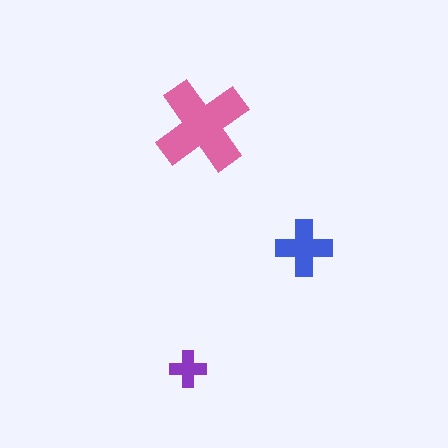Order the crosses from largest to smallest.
the pink one, the blue one, the purple one.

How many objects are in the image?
There are 3 objects in the image.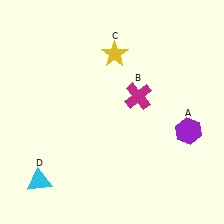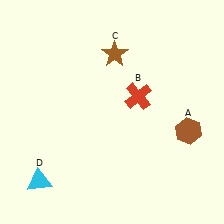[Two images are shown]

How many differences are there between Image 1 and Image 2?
There are 3 differences between the two images.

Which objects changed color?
A changed from purple to brown. B changed from magenta to red. C changed from yellow to brown.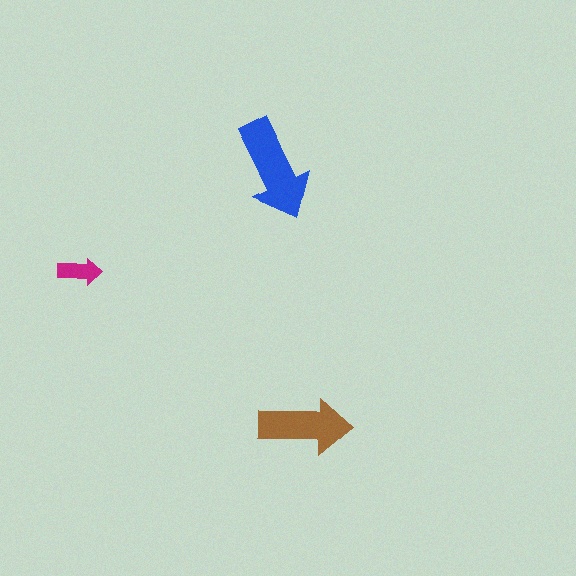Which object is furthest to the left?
The magenta arrow is leftmost.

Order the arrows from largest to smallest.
the blue one, the brown one, the magenta one.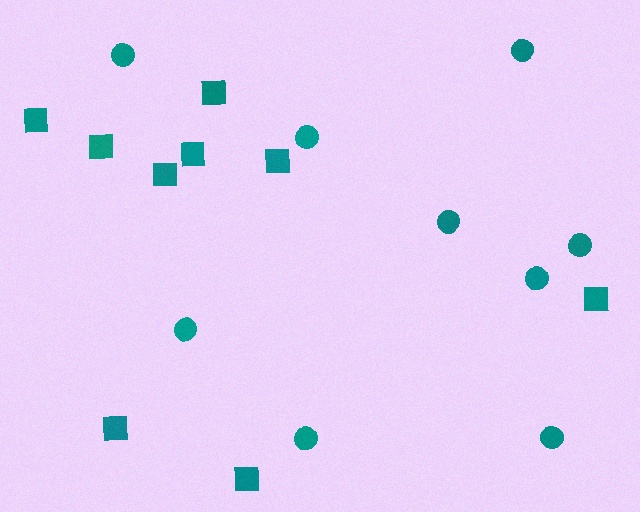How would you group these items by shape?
There are 2 groups: one group of circles (9) and one group of squares (9).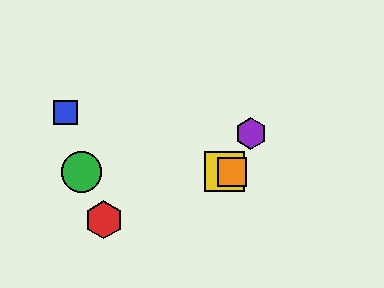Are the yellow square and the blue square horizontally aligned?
No, the yellow square is at y≈172 and the blue square is at y≈113.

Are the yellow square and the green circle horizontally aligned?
Yes, both are at y≈172.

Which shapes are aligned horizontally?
The green circle, the yellow square, the orange square are aligned horizontally.